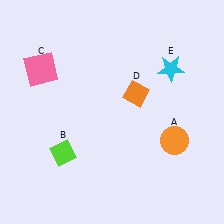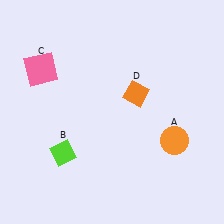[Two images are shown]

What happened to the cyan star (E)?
The cyan star (E) was removed in Image 2. It was in the top-right area of Image 1.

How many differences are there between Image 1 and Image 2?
There is 1 difference between the two images.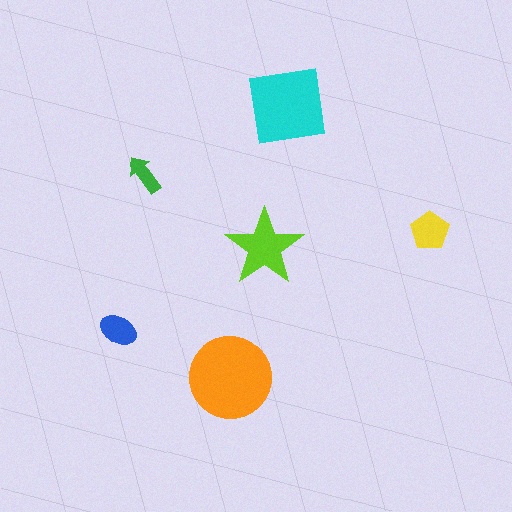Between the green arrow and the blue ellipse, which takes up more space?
The blue ellipse.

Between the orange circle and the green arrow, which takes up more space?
The orange circle.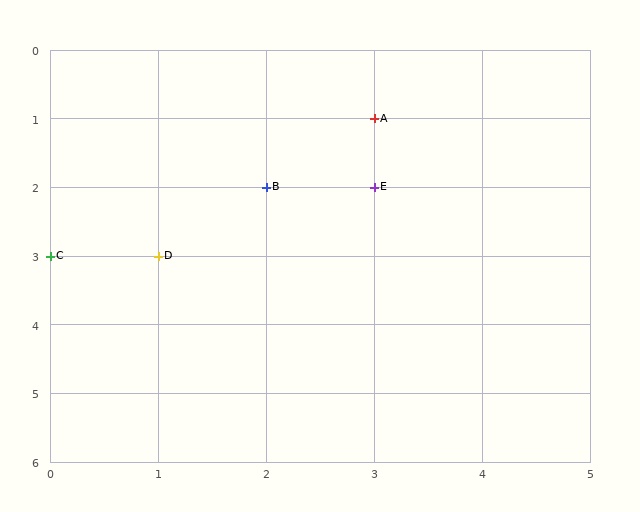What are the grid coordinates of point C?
Point C is at grid coordinates (0, 3).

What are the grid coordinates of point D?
Point D is at grid coordinates (1, 3).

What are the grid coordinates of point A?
Point A is at grid coordinates (3, 1).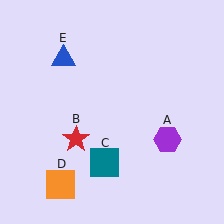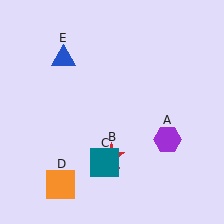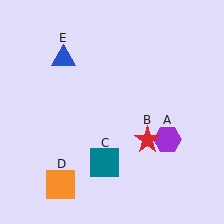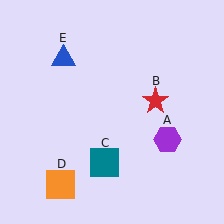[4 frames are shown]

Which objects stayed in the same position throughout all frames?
Purple hexagon (object A) and teal square (object C) and orange square (object D) and blue triangle (object E) remained stationary.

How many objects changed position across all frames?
1 object changed position: red star (object B).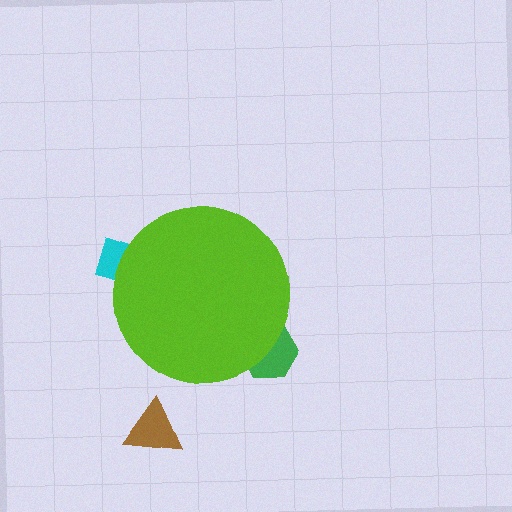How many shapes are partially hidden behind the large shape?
2 shapes are partially hidden.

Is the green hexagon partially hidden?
Yes, the green hexagon is partially hidden behind the lime circle.